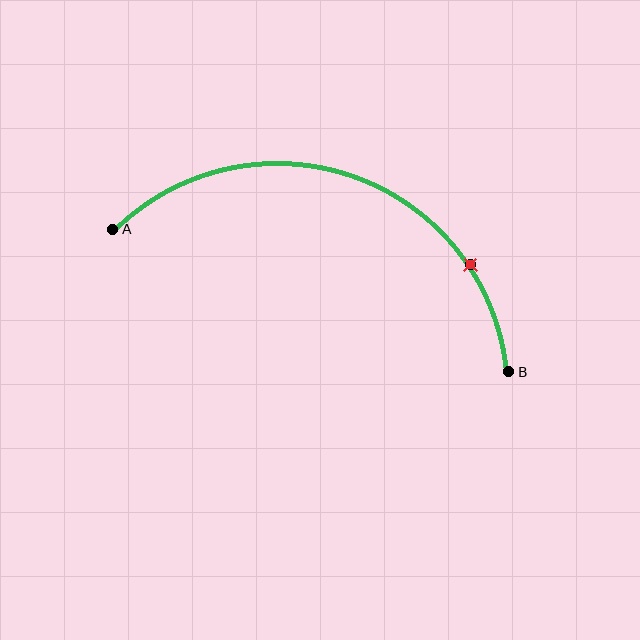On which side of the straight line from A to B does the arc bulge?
The arc bulges above the straight line connecting A and B.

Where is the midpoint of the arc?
The arc midpoint is the point on the curve farthest from the straight line joining A and B. It sits above that line.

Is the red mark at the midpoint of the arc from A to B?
No. The red mark lies on the arc but is closer to endpoint B. The arc midpoint would be at the point on the curve equidistant along the arc from both A and B.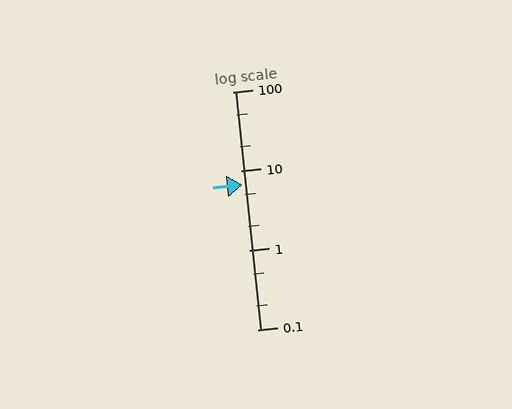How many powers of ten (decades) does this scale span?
The scale spans 3 decades, from 0.1 to 100.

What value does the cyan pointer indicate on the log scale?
The pointer indicates approximately 6.7.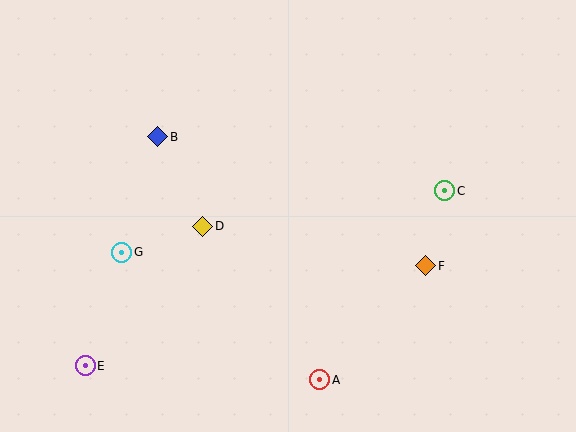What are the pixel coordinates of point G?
Point G is at (122, 252).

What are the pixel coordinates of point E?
Point E is at (85, 366).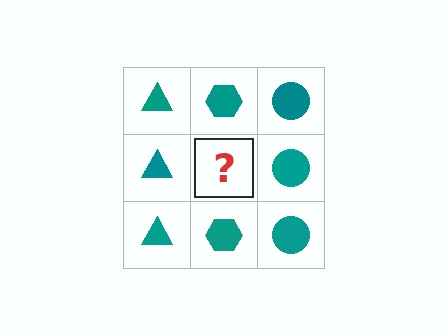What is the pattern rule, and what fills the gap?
The rule is that each column has a consistent shape. The gap should be filled with a teal hexagon.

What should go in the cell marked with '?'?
The missing cell should contain a teal hexagon.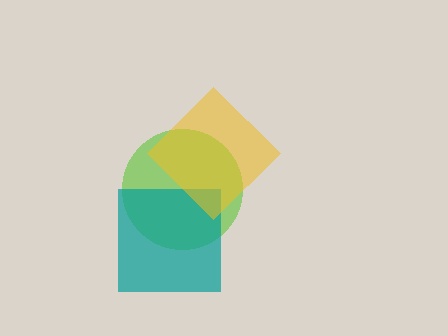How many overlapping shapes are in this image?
There are 3 overlapping shapes in the image.